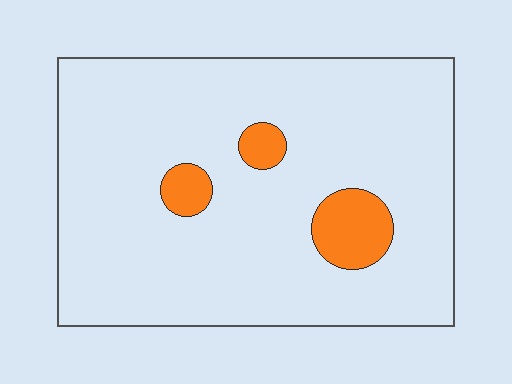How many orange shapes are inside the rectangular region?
3.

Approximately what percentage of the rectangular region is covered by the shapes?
Approximately 10%.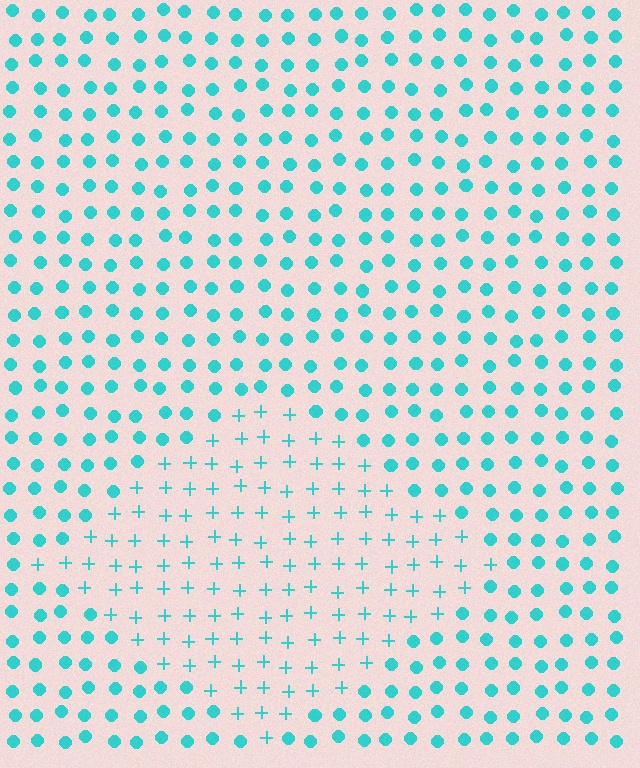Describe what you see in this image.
The image is filled with small cyan elements arranged in a uniform grid. A diamond-shaped region contains plus signs, while the surrounding area contains circles. The boundary is defined purely by the change in element shape.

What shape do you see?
I see a diamond.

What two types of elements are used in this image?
The image uses plus signs inside the diamond region and circles outside it.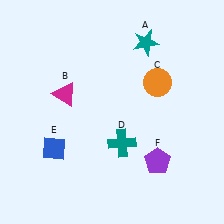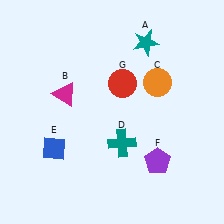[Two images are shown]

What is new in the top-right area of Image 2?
A red circle (G) was added in the top-right area of Image 2.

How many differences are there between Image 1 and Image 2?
There is 1 difference between the two images.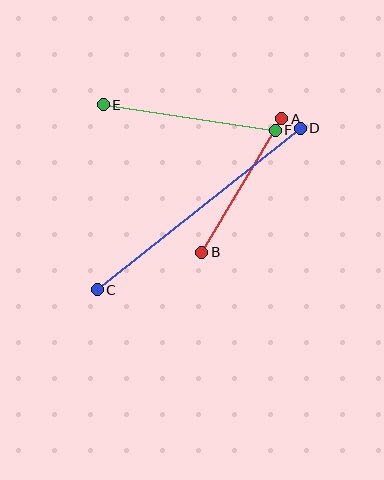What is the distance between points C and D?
The distance is approximately 259 pixels.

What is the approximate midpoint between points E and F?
The midpoint is at approximately (189, 118) pixels.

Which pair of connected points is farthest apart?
Points C and D are farthest apart.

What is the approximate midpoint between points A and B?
The midpoint is at approximately (242, 185) pixels.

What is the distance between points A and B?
The distance is approximately 155 pixels.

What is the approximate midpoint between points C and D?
The midpoint is at approximately (199, 209) pixels.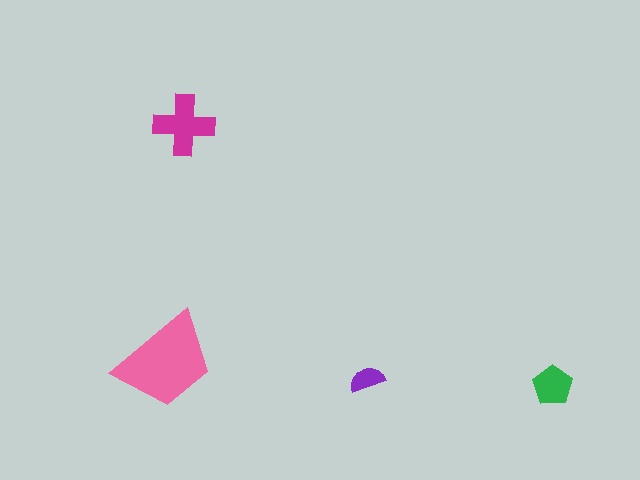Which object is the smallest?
The purple semicircle.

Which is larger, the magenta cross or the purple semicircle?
The magenta cross.